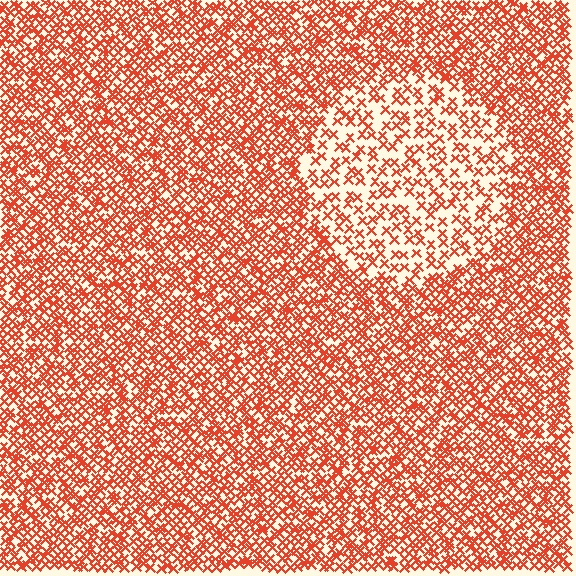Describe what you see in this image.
The image contains small red elements arranged at two different densities. A circle-shaped region is visible where the elements are less densely packed than the surrounding area.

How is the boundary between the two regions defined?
The boundary is defined by a change in element density (approximately 2.1x ratio). All elements are the same color, size, and shape.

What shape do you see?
I see a circle.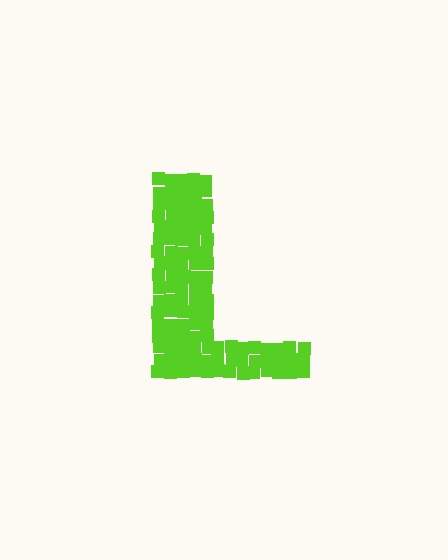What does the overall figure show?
The overall figure shows the letter L.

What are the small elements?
The small elements are squares.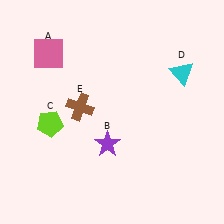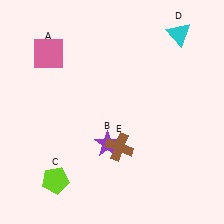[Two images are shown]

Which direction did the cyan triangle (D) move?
The cyan triangle (D) moved up.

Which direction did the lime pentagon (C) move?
The lime pentagon (C) moved down.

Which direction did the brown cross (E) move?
The brown cross (E) moved down.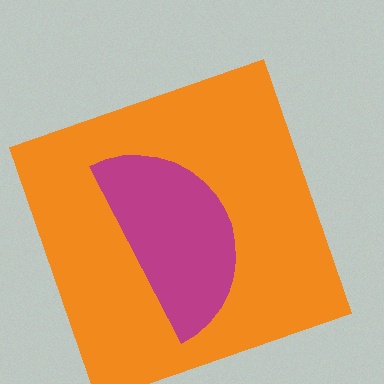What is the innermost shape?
The magenta semicircle.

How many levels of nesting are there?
2.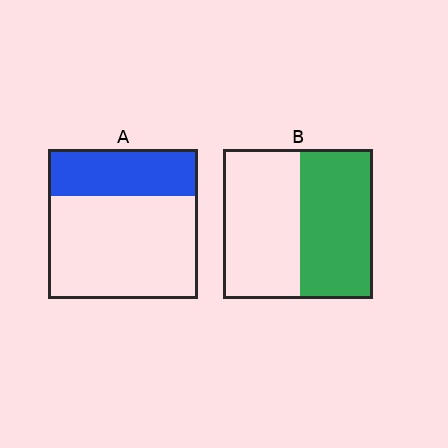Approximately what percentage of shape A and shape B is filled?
A is approximately 30% and B is approximately 50%.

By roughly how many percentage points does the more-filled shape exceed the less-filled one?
By roughly 15 percentage points (B over A).